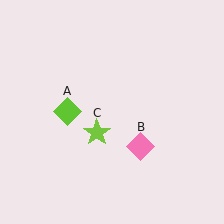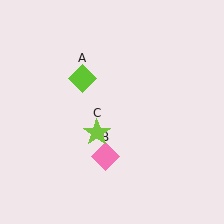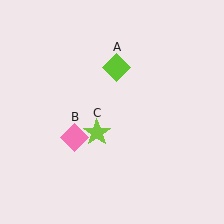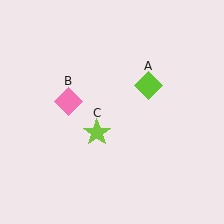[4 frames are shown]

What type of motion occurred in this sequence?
The lime diamond (object A), pink diamond (object B) rotated clockwise around the center of the scene.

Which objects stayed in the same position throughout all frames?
Lime star (object C) remained stationary.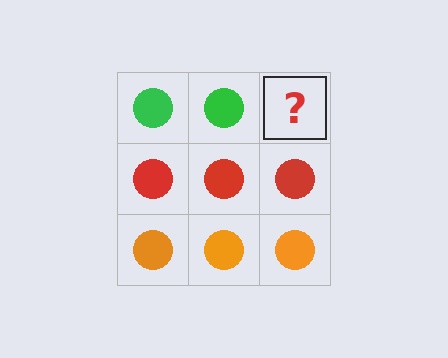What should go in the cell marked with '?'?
The missing cell should contain a green circle.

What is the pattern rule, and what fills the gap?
The rule is that each row has a consistent color. The gap should be filled with a green circle.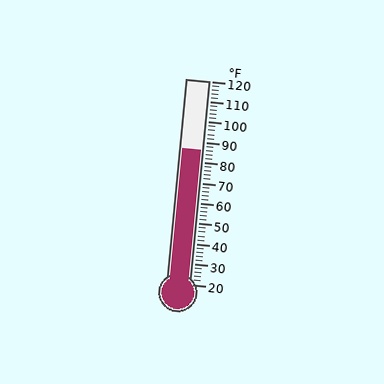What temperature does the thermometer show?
The thermometer shows approximately 86°F.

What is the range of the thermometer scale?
The thermometer scale ranges from 20°F to 120°F.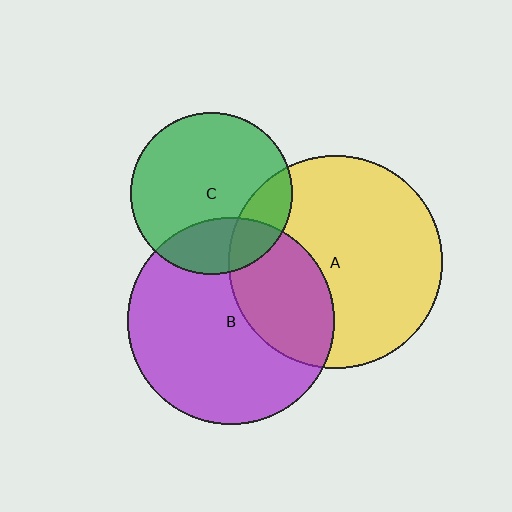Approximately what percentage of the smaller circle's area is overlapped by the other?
Approximately 30%.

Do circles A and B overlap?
Yes.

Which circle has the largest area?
Circle A (yellow).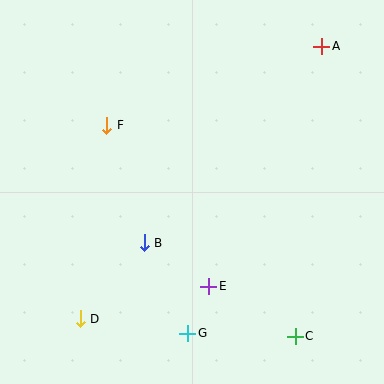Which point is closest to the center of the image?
Point B at (144, 243) is closest to the center.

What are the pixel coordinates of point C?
Point C is at (295, 336).